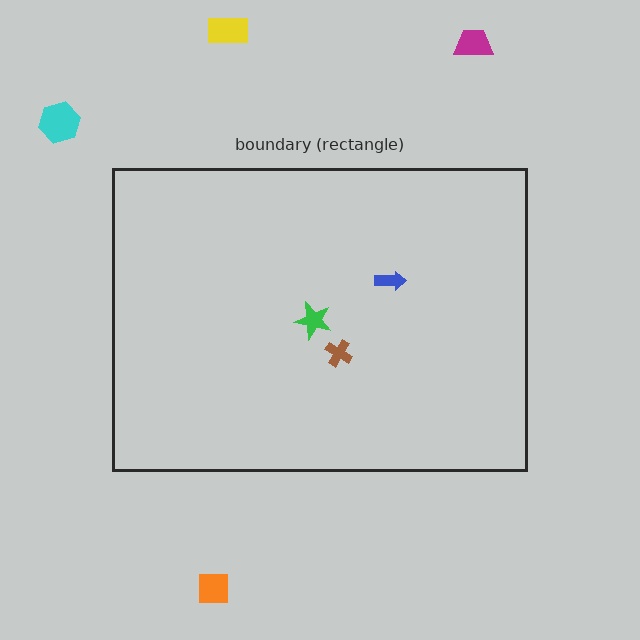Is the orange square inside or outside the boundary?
Outside.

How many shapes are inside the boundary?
3 inside, 4 outside.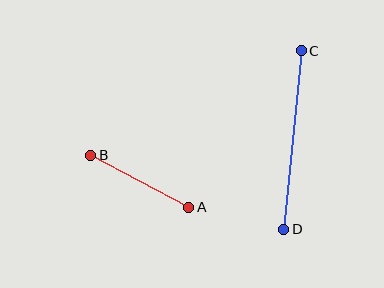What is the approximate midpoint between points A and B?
The midpoint is at approximately (140, 181) pixels.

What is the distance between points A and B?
The distance is approximately 111 pixels.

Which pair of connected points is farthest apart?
Points C and D are farthest apart.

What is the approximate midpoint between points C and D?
The midpoint is at approximately (293, 140) pixels.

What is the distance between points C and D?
The distance is approximately 179 pixels.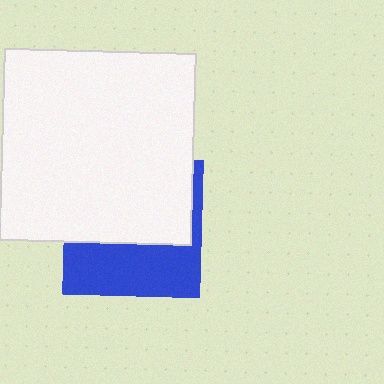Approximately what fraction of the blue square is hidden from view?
Roughly 58% of the blue square is hidden behind the white square.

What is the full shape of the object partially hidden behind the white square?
The partially hidden object is a blue square.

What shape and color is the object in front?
The object in front is a white square.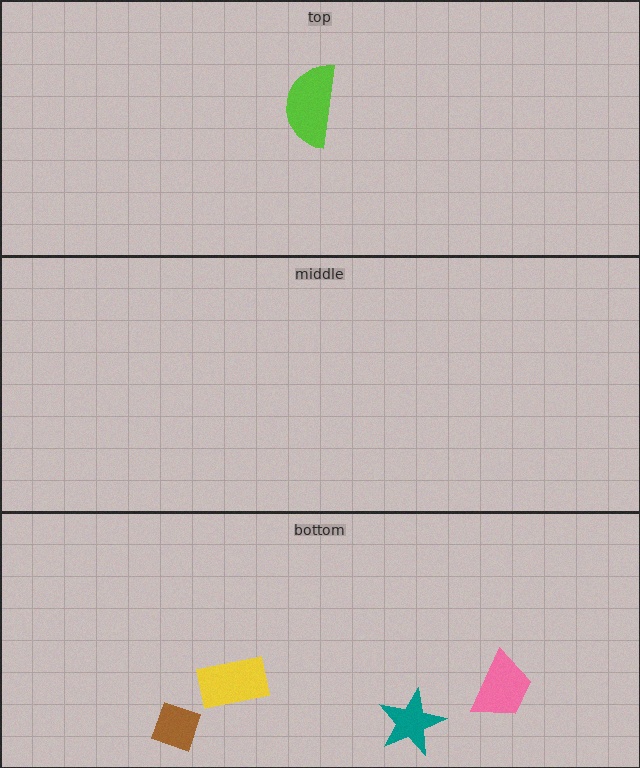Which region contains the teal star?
The bottom region.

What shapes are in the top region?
The lime semicircle.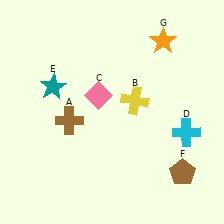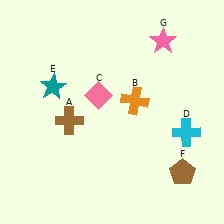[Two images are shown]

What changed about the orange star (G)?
In Image 1, G is orange. In Image 2, it changed to pink.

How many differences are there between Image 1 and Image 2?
There are 2 differences between the two images.